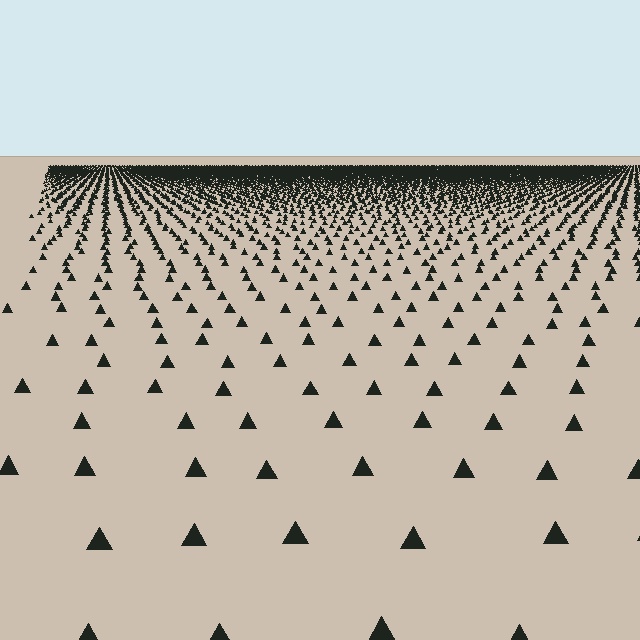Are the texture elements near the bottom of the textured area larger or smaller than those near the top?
Larger. Near the bottom, elements are closer to the viewer and appear at a bigger on-screen size.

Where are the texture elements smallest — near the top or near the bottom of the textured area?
Near the top.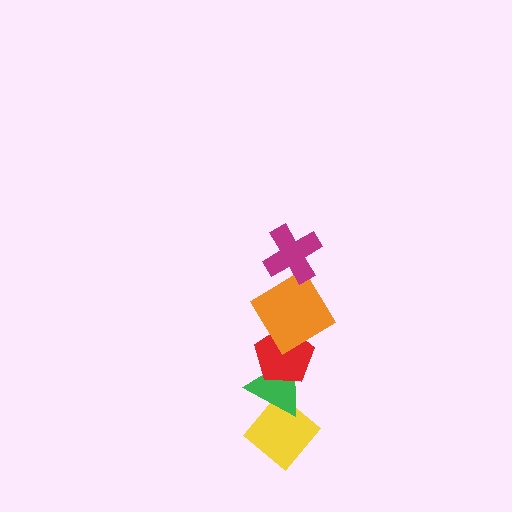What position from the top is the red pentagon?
The red pentagon is 3rd from the top.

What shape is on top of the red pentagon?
The orange diamond is on top of the red pentagon.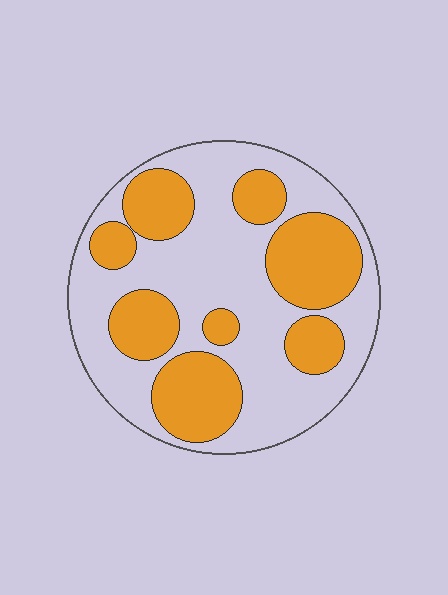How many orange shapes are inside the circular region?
8.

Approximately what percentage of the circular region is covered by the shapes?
Approximately 40%.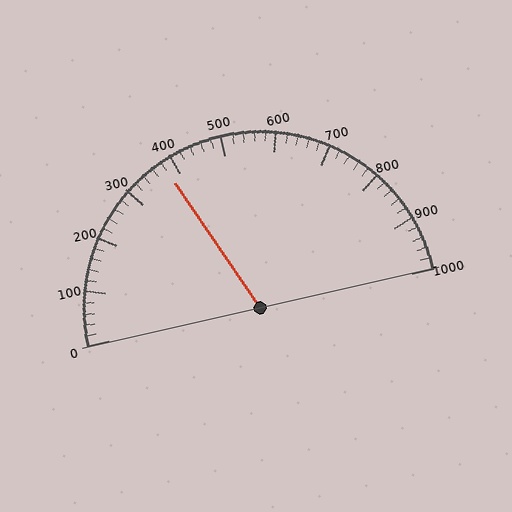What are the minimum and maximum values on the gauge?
The gauge ranges from 0 to 1000.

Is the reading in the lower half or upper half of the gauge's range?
The reading is in the lower half of the range (0 to 1000).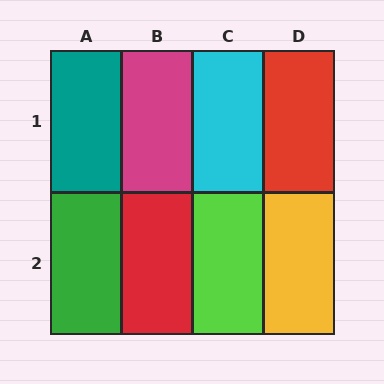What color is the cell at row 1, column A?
Teal.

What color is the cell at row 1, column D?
Red.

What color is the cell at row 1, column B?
Magenta.